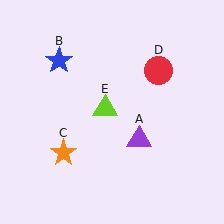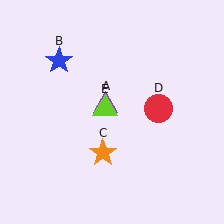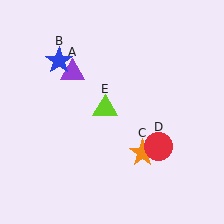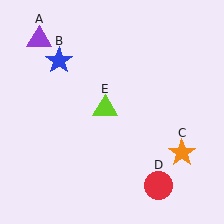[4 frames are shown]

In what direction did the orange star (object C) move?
The orange star (object C) moved right.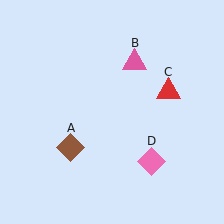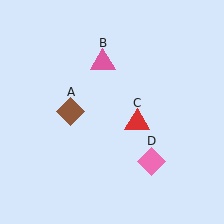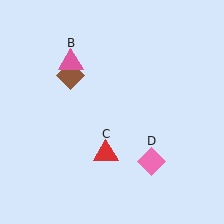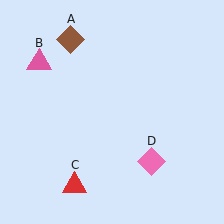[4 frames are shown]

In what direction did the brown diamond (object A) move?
The brown diamond (object A) moved up.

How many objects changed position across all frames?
3 objects changed position: brown diamond (object A), pink triangle (object B), red triangle (object C).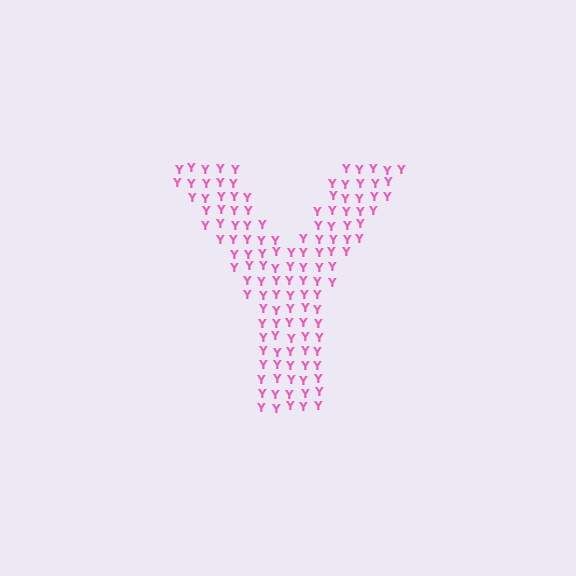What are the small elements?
The small elements are letter Y's.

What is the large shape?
The large shape is the letter Y.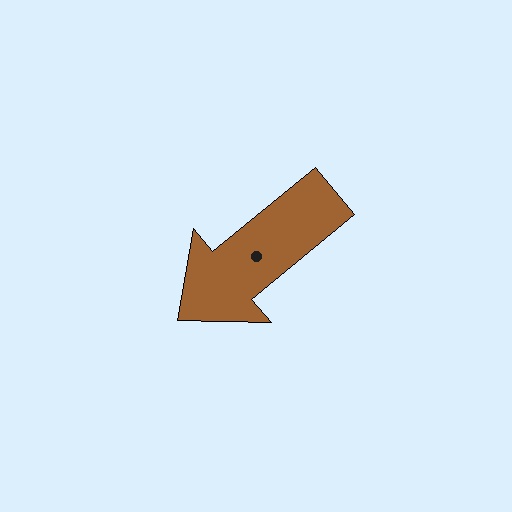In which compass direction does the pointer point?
Southwest.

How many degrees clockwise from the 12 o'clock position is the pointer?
Approximately 231 degrees.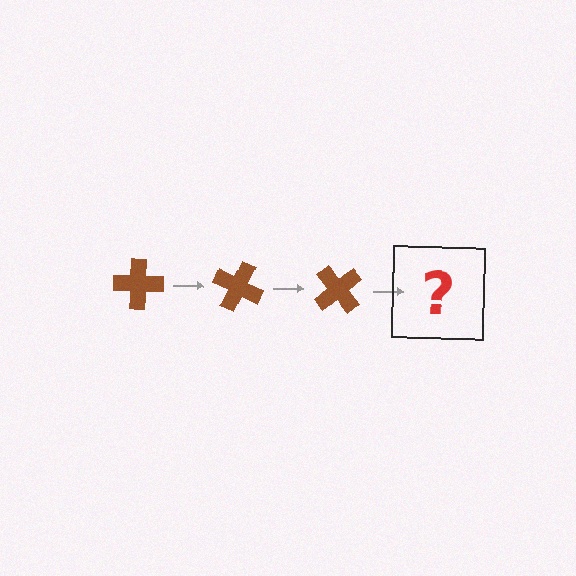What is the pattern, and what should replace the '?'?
The pattern is that the cross rotates 25 degrees each step. The '?' should be a brown cross rotated 75 degrees.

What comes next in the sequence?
The next element should be a brown cross rotated 75 degrees.